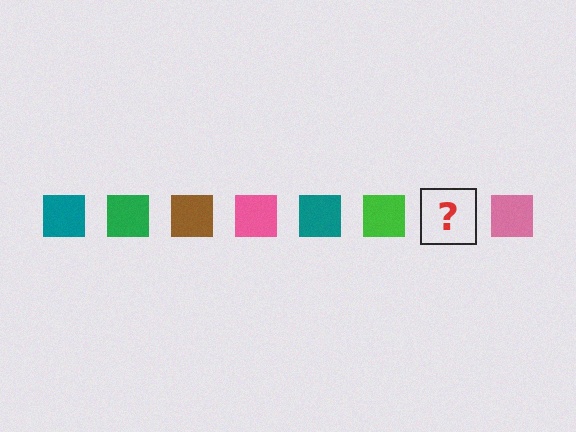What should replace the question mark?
The question mark should be replaced with a brown square.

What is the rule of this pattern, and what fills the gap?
The rule is that the pattern cycles through teal, green, brown, pink squares. The gap should be filled with a brown square.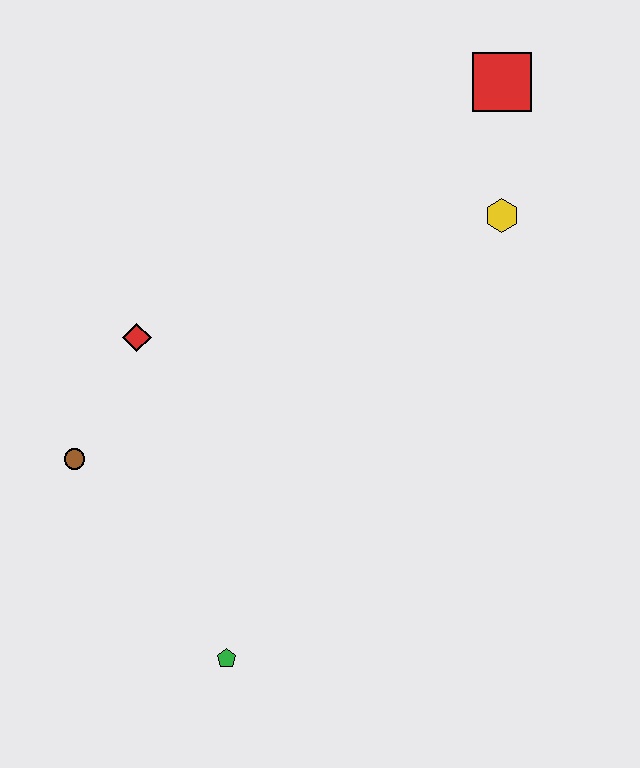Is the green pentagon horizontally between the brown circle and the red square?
Yes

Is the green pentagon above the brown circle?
No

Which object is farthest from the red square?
The green pentagon is farthest from the red square.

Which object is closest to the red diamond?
The brown circle is closest to the red diamond.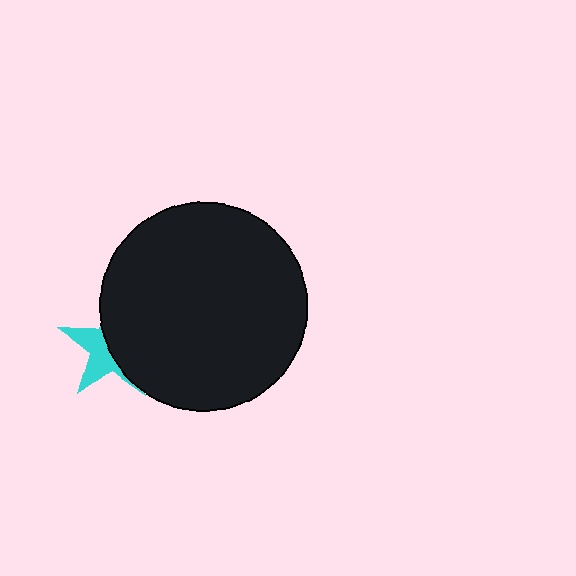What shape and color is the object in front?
The object in front is a black circle.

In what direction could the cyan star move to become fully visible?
The cyan star could move left. That would shift it out from behind the black circle entirely.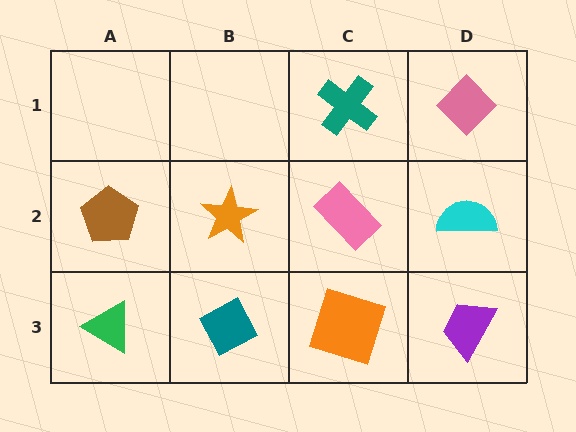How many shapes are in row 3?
4 shapes.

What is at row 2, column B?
An orange star.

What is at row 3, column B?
A teal diamond.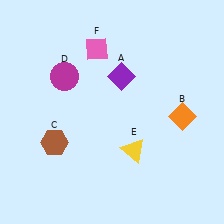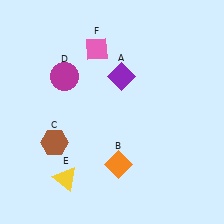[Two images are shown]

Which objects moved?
The objects that moved are: the orange diamond (B), the yellow triangle (E).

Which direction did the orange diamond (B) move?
The orange diamond (B) moved left.